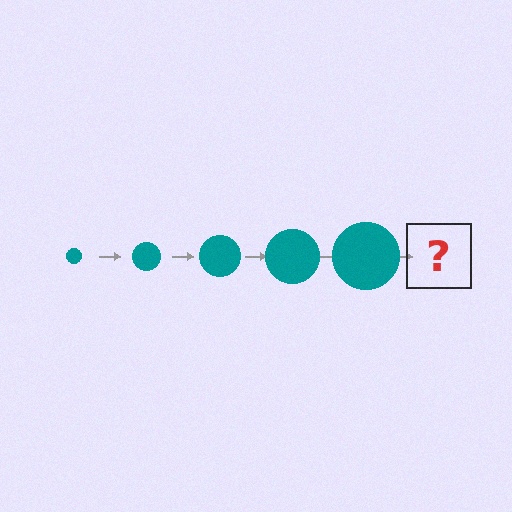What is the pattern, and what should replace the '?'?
The pattern is that the circle gets progressively larger each step. The '?' should be a teal circle, larger than the previous one.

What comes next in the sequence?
The next element should be a teal circle, larger than the previous one.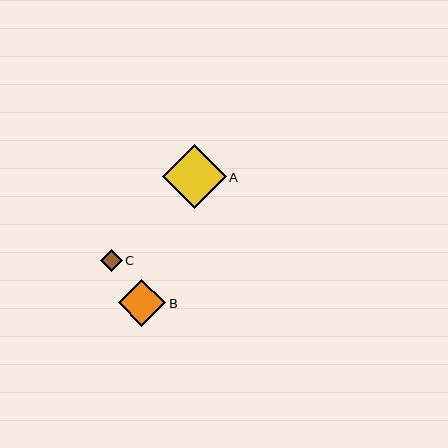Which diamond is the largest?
Diamond A is the largest with a size of approximately 64 pixels.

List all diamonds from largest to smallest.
From largest to smallest: A, B, C.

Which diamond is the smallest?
Diamond C is the smallest with a size of approximately 22 pixels.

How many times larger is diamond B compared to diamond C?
Diamond B is approximately 2.2 times the size of diamond C.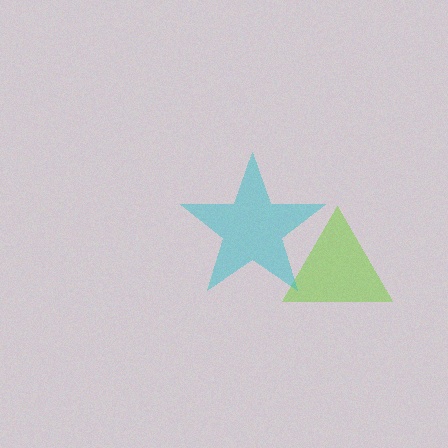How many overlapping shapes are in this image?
There are 2 overlapping shapes in the image.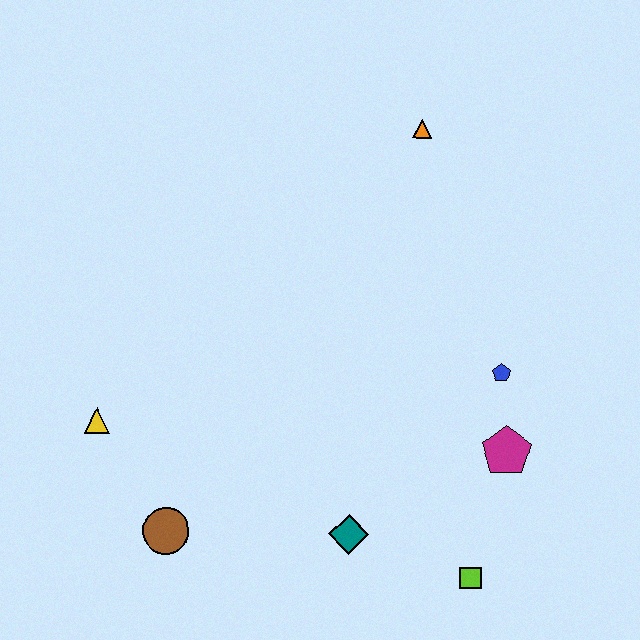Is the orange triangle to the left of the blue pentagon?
Yes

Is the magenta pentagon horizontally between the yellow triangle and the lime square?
No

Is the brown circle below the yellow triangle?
Yes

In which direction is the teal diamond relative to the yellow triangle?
The teal diamond is to the right of the yellow triangle.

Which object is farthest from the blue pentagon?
The yellow triangle is farthest from the blue pentagon.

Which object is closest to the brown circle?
The yellow triangle is closest to the brown circle.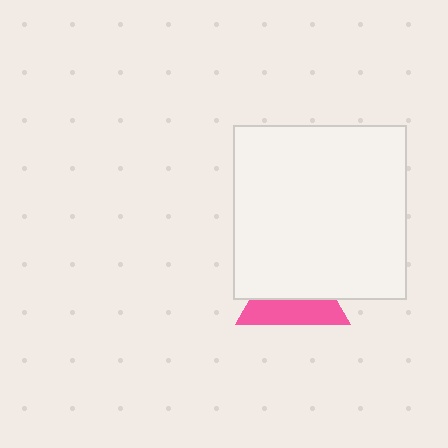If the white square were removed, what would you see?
You would see the complete pink triangle.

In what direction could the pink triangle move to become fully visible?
The pink triangle could move down. That would shift it out from behind the white square entirely.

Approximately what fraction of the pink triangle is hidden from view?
Roughly 55% of the pink triangle is hidden behind the white square.